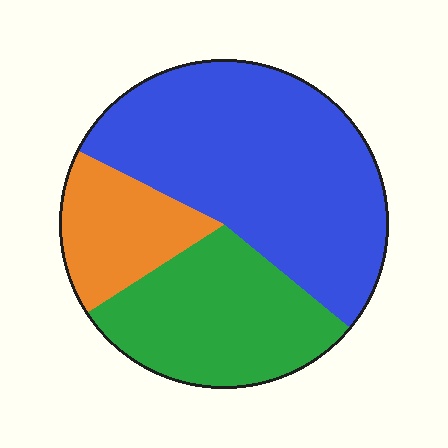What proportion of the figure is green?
Green covers 30% of the figure.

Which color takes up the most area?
Blue, at roughly 55%.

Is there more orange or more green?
Green.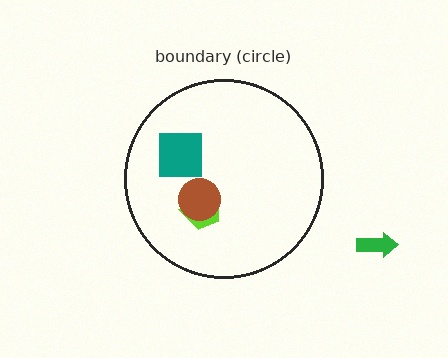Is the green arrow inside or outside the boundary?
Outside.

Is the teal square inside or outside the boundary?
Inside.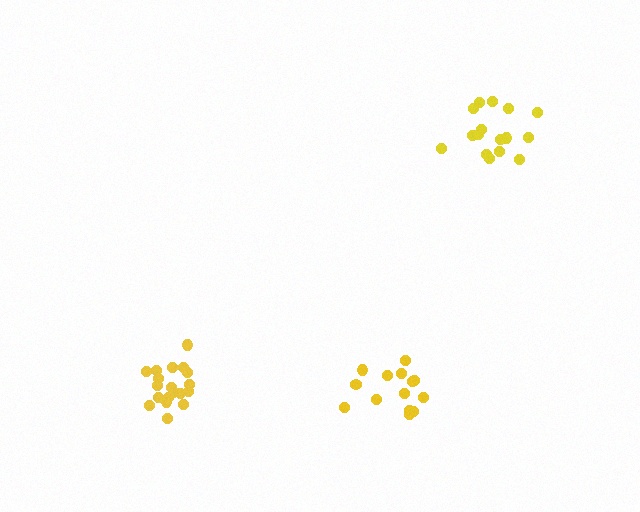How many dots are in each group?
Group 1: 16 dots, Group 2: 14 dots, Group 3: 19 dots (49 total).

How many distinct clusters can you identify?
There are 3 distinct clusters.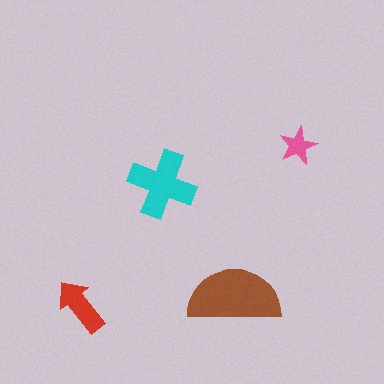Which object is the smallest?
The pink star.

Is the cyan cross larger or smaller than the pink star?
Larger.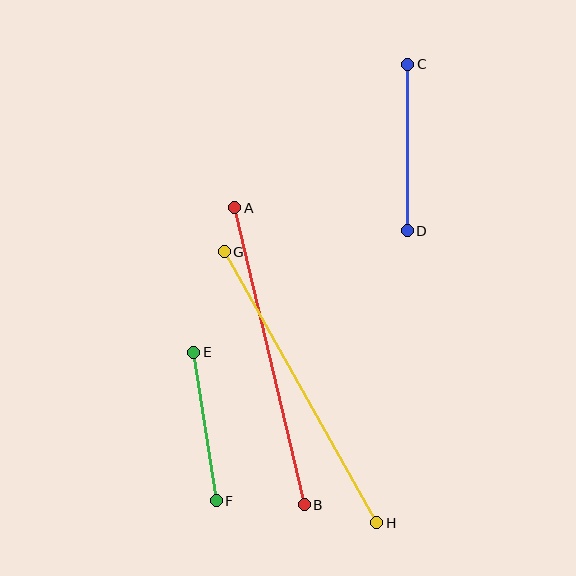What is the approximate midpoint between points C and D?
The midpoint is at approximately (408, 148) pixels.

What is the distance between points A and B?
The distance is approximately 305 pixels.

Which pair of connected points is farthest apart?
Points G and H are farthest apart.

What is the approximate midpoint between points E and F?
The midpoint is at approximately (205, 426) pixels.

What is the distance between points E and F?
The distance is approximately 150 pixels.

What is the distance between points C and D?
The distance is approximately 167 pixels.